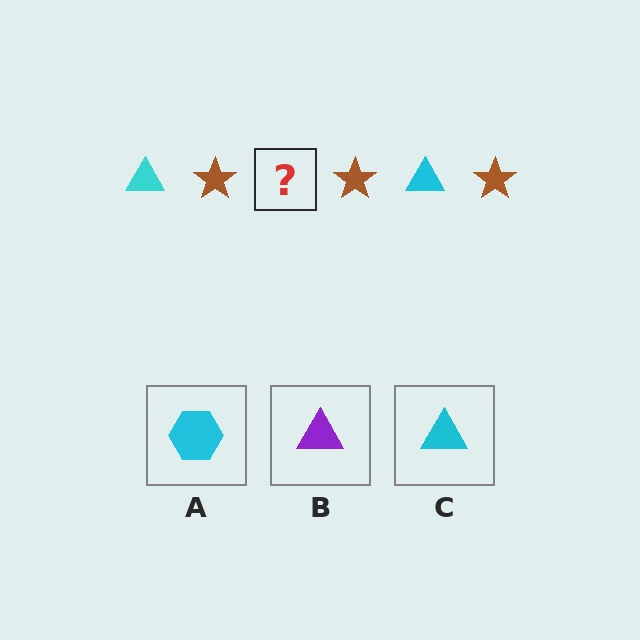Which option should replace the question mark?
Option C.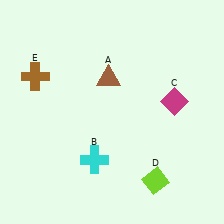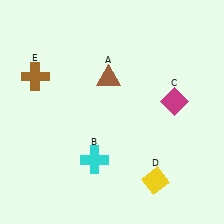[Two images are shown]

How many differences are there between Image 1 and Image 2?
There is 1 difference between the two images.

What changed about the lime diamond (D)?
In Image 1, D is lime. In Image 2, it changed to yellow.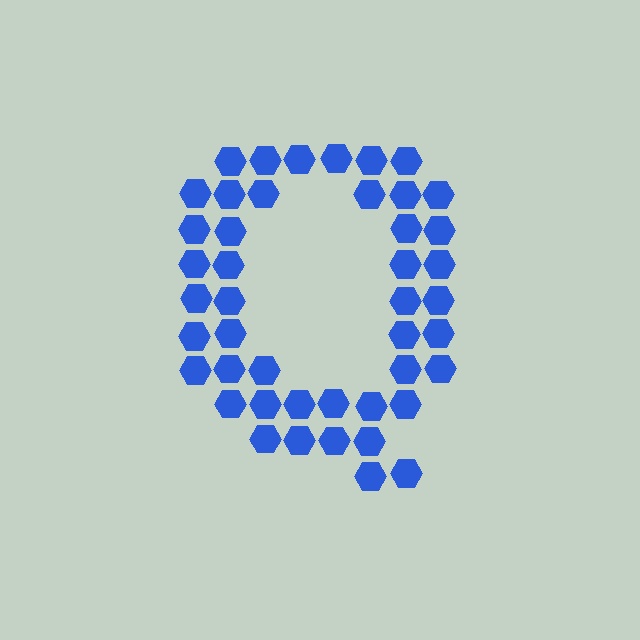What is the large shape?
The large shape is the letter Q.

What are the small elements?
The small elements are hexagons.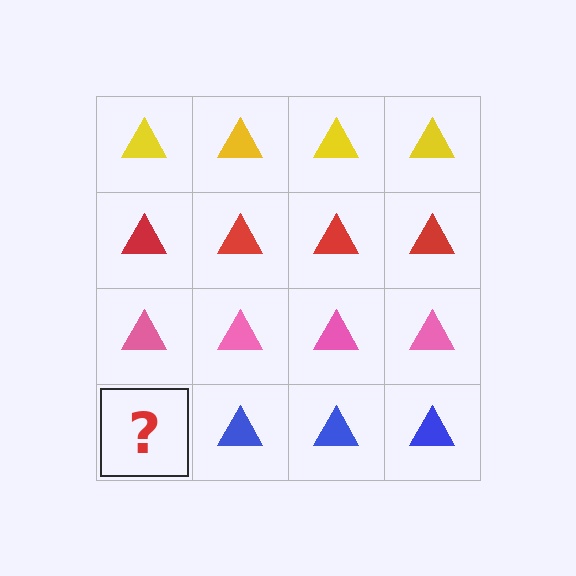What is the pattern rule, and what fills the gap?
The rule is that each row has a consistent color. The gap should be filled with a blue triangle.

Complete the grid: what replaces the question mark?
The question mark should be replaced with a blue triangle.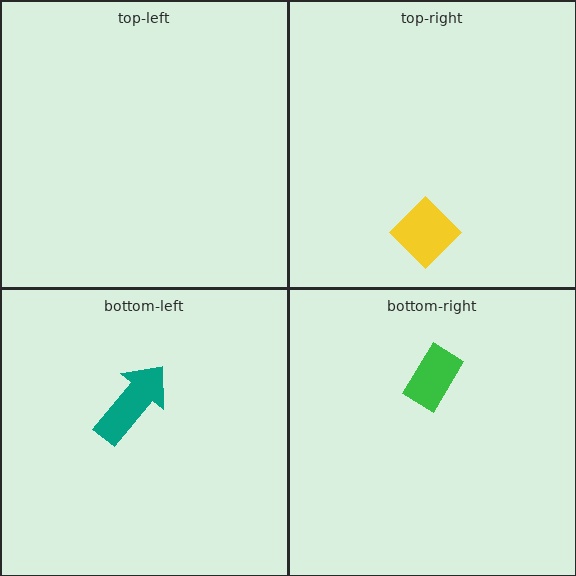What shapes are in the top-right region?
The yellow diamond.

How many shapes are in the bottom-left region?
1.